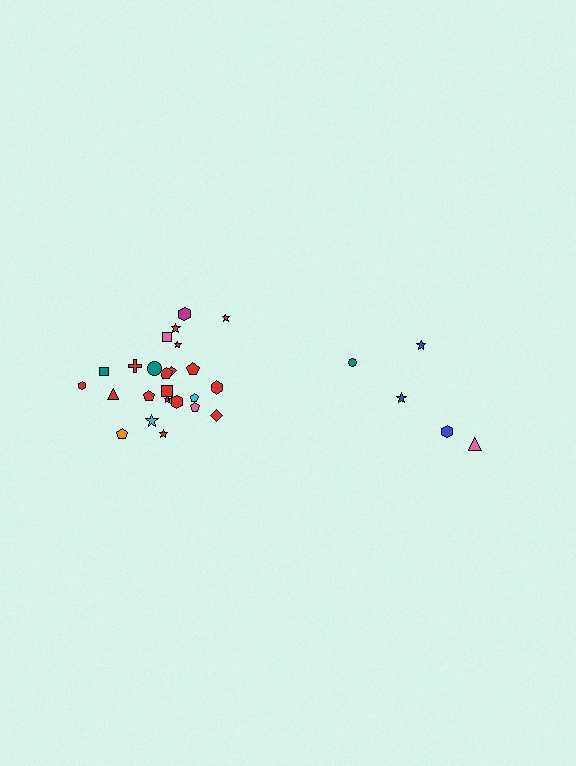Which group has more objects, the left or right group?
The left group.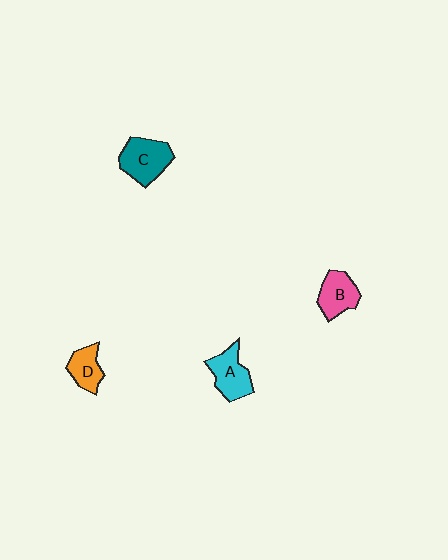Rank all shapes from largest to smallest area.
From largest to smallest: C (teal), A (cyan), B (pink), D (orange).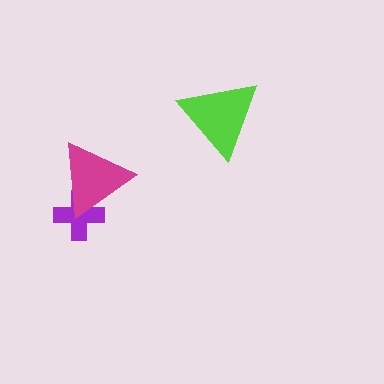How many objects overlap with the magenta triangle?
1 object overlaps with the magenta triangle.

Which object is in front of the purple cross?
The magenta triangle is in front of the purple cross.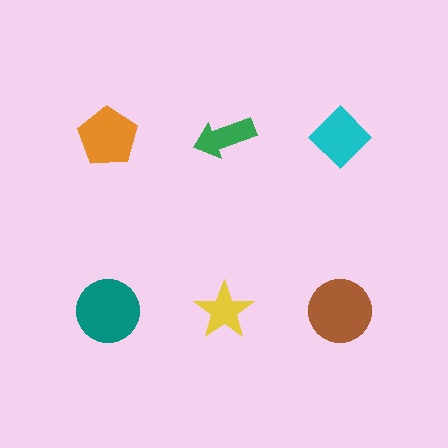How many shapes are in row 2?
3 shapes.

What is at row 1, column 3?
A cyan diamond.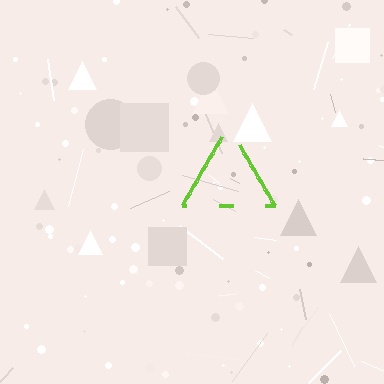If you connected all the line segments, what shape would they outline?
They would outline a triangle.